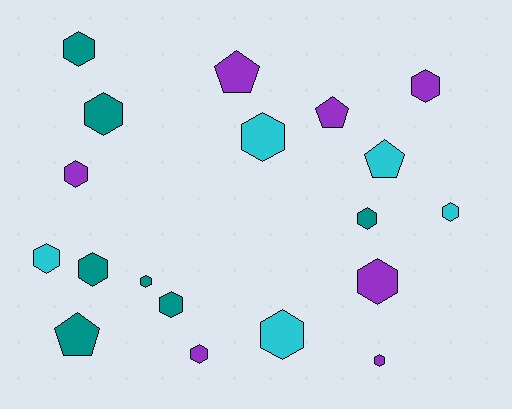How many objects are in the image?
There are 19 objects.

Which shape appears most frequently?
Hexagon, with 15 objects.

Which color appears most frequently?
Purple, with 7 objects.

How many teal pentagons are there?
There is 1 teal pentagon.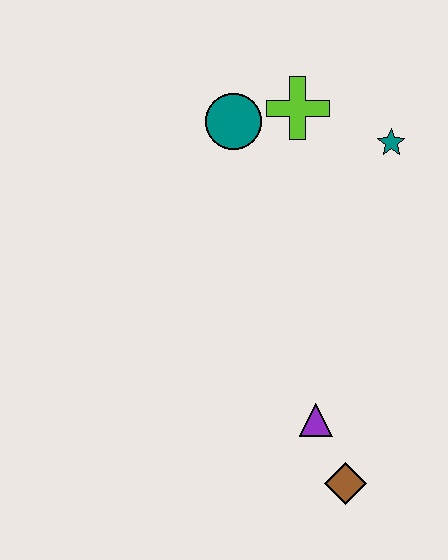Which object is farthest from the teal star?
The brown diamond is farthest from the teal star.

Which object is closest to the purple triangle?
The brown diamond is closest to the purple triangle.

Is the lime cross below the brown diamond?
No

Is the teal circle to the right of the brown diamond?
No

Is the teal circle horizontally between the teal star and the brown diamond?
No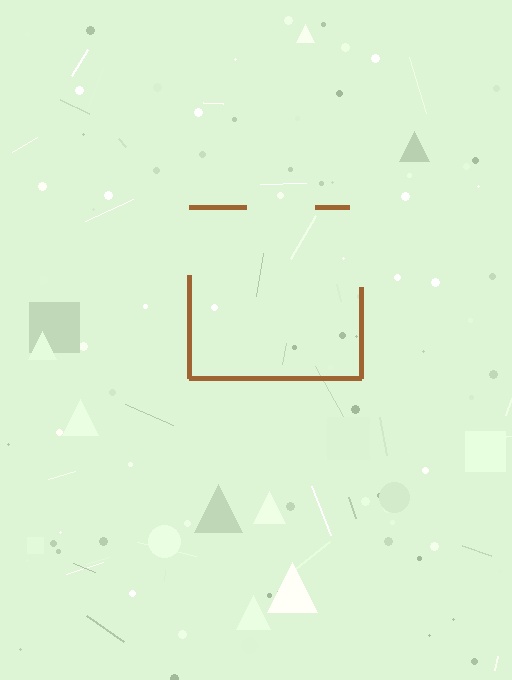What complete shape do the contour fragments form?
The contour fragments form a square.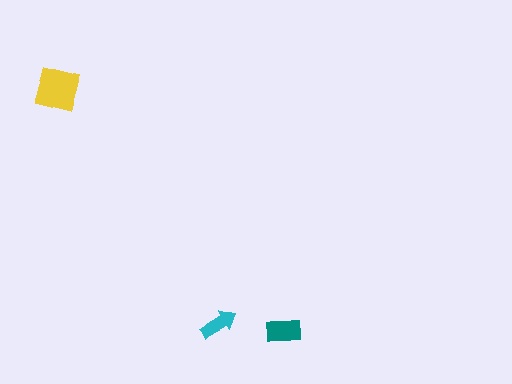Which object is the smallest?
The cyan arrow.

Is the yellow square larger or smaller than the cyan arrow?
Larger.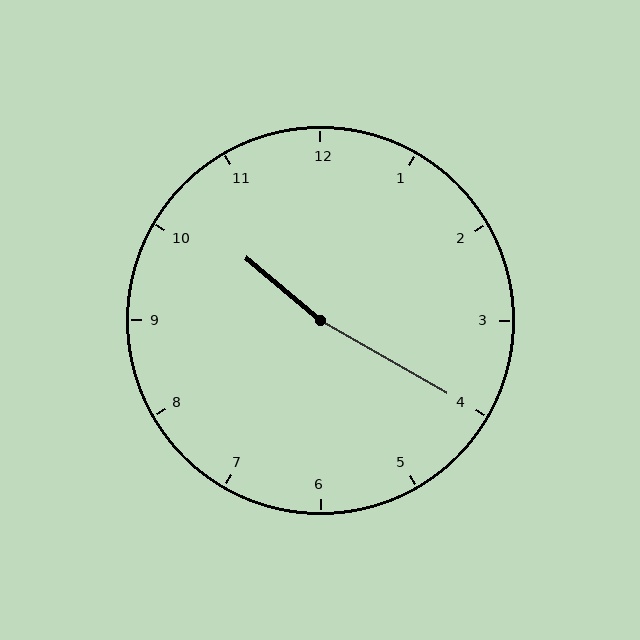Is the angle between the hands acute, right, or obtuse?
It is obtuse.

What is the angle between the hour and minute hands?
Approximately 170 degrees.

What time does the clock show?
10:20.